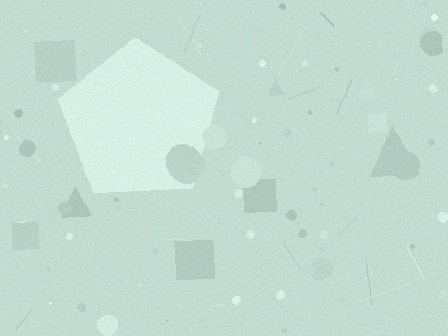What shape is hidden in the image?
A pentagon is hidden in the image.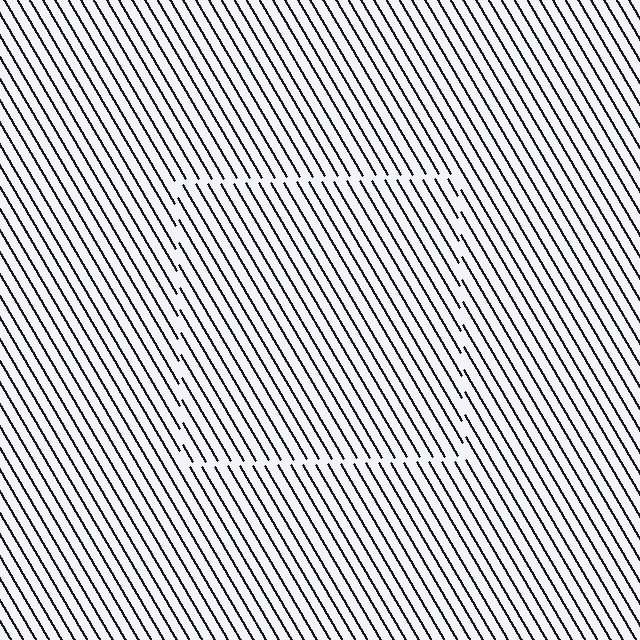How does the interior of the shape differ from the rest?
The interior of the shape contains the same grating, shifted by half a period — the contour is defined by the phase discontinuity where line-ends from the inner and outer gratings abut.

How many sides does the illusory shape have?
4 sides — the line-ends trace a square.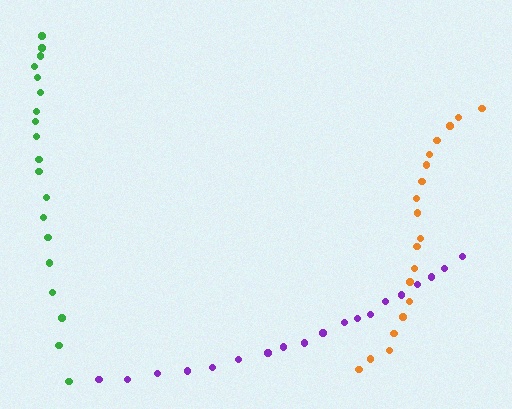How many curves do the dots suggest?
There are 3 distinct paths.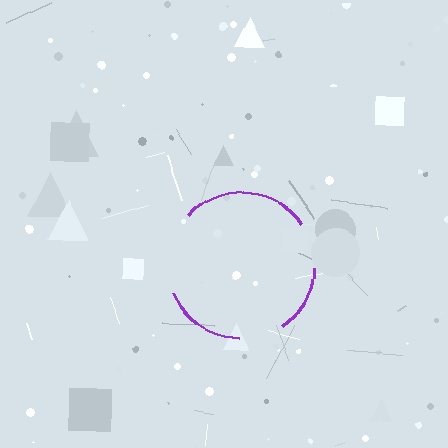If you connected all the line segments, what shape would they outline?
They would outline a circle.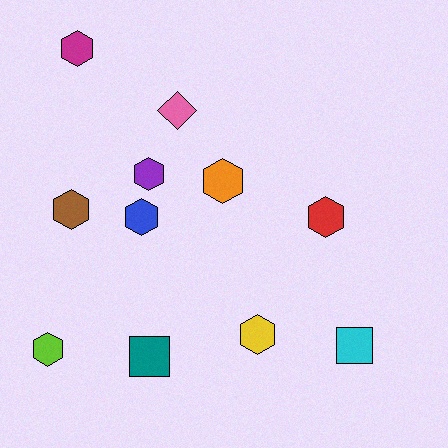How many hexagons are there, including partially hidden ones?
There are 8 hexagons.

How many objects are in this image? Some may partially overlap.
There are 11 objects.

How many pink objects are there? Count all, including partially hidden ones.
There is 1 pink object.